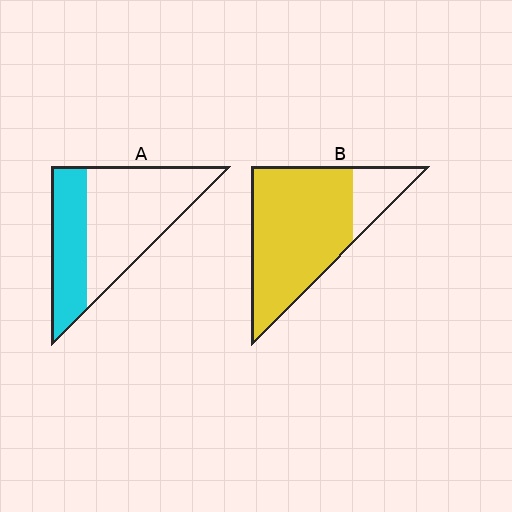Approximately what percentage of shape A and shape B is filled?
A is approximately 35% and B is approximately 80%.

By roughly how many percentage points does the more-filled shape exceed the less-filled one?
By roughly 45 percentage points (B over A).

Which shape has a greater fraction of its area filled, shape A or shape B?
Shape B.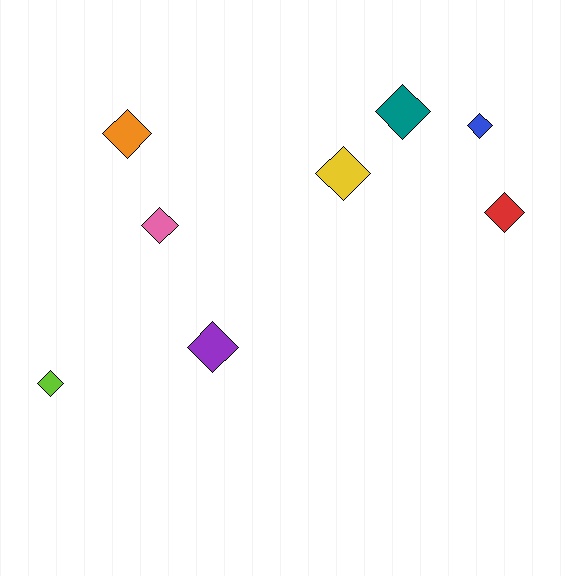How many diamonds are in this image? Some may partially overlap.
There are 8 diamonds.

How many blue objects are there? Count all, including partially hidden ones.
There is 1 blue object.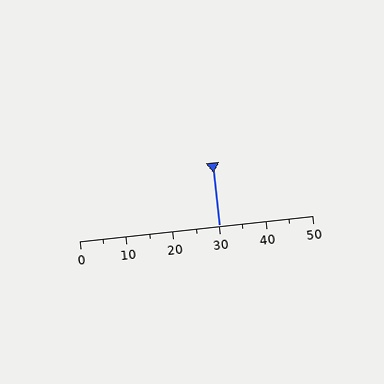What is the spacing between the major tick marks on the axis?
The major ticks are spaced 10 apart.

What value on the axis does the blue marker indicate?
The marker indicates approximately 30.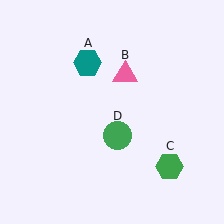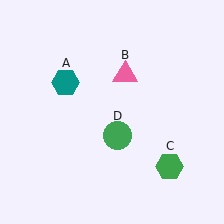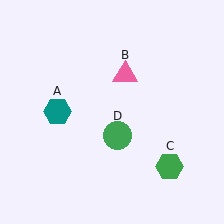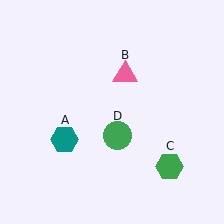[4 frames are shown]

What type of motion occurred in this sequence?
The teal hexagon (object A) rotated counterclockwise around the center of the scene.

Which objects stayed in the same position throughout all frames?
Pink triangle (object B) and green hexagon (object C) and green circle (object D) remained stationary.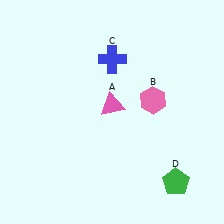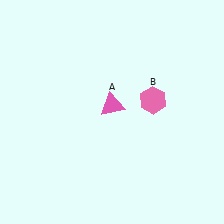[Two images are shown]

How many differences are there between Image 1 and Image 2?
There are 2 differences between the two images.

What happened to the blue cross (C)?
The blue cross (C) was removed in Image 2. It was in the top-right area of Image 1.